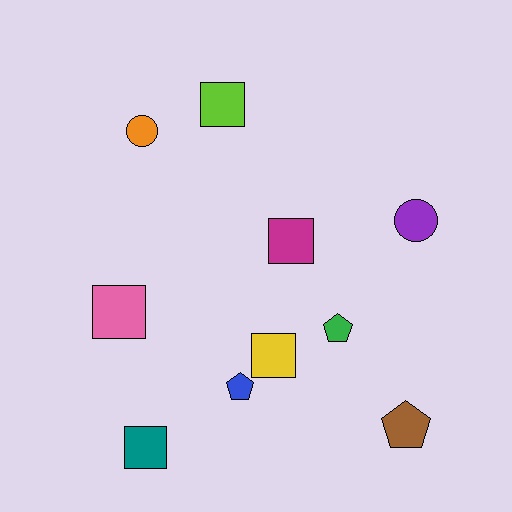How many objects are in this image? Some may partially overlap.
There are 10 objects.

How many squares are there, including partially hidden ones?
There are 5 squares.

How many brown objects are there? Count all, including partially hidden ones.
There is 1 brown object.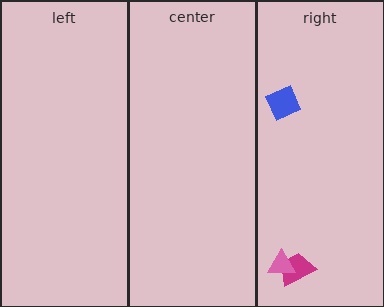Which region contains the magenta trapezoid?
The right region.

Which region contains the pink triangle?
The right region.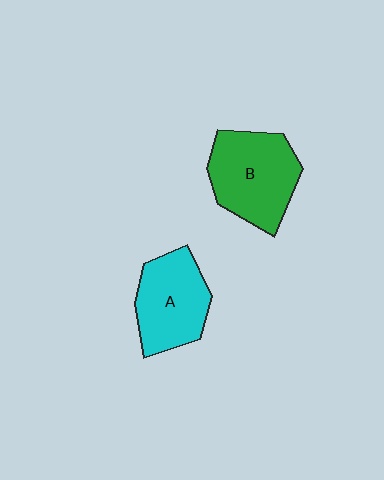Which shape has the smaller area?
Shape A (cyan).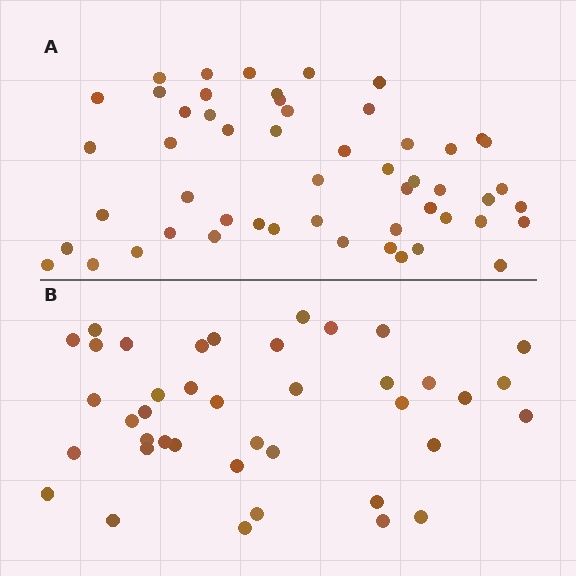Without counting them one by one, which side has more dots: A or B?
Region A (the top region) has more dots.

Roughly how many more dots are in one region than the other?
Region A has approximately 15 more dots than region B.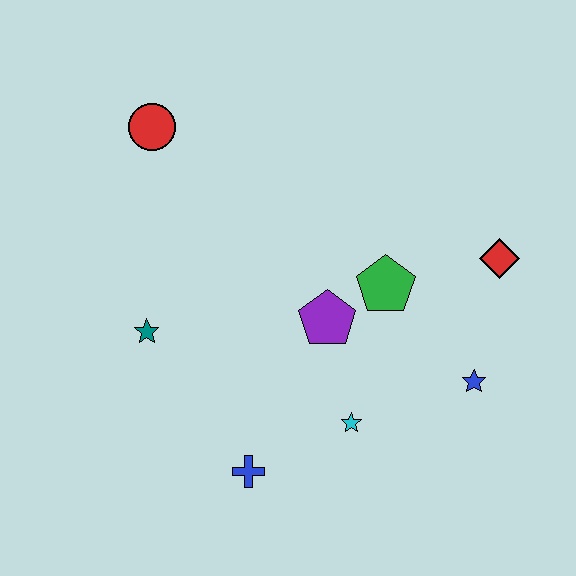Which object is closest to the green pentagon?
The purple pentagon is closest to the green pentagon.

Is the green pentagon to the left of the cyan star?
No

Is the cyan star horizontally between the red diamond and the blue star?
No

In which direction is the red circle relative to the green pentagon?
The red circle is to the left of the green pentagon.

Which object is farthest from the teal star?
The red diamond is farthest from the teal star.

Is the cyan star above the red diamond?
No